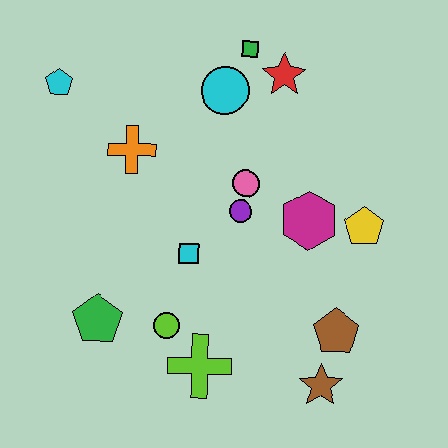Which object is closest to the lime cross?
The lime circle is closest to the lime cross.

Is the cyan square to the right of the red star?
No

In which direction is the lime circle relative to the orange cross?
The lime circle is below the orange cross.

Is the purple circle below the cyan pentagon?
Yes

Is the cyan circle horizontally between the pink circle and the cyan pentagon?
Yes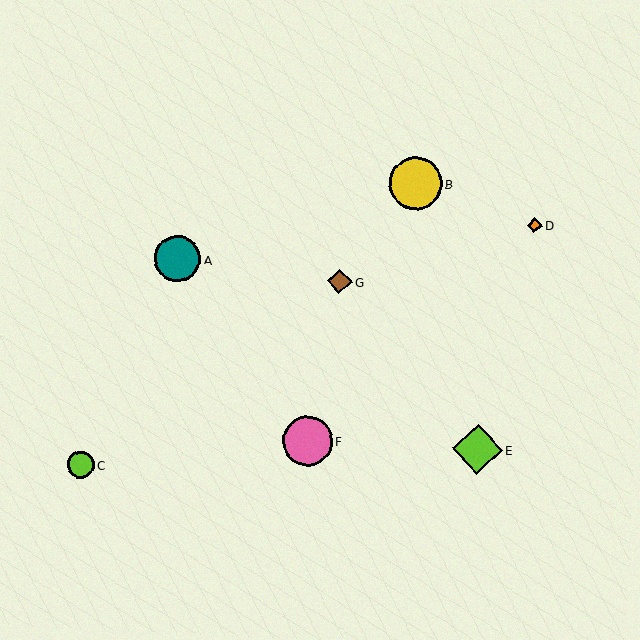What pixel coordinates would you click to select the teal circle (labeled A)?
Click at (178, 259) to select the teal circle A.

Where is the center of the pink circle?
The center of the pink circle is at (308, 441).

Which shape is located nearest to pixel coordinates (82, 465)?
The lime circle (labeled C) at (81, 465) is nearest to that location.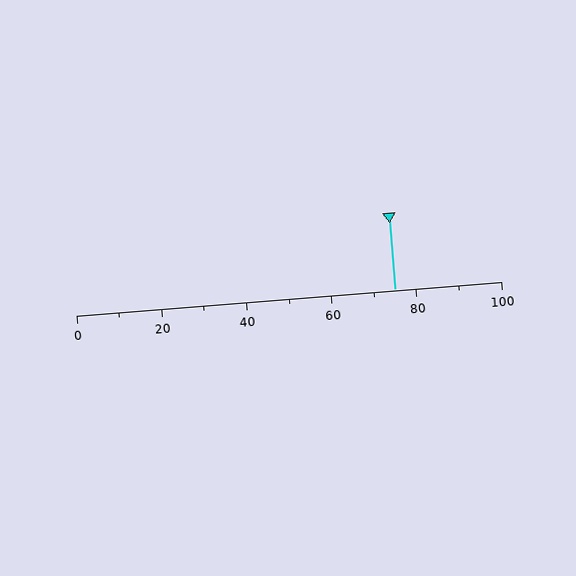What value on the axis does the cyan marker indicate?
The marker indicates approximately 75.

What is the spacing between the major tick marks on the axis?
The major ticks are spaced 20 apart.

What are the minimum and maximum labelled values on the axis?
The axis runs from 0 to 100.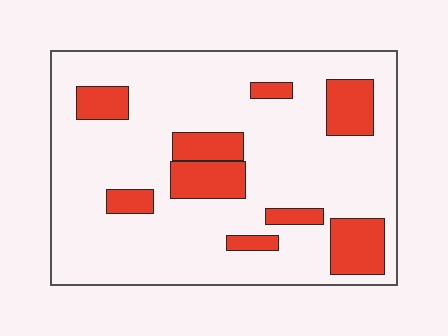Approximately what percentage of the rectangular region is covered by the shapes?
Approximately 20%.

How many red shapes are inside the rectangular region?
9.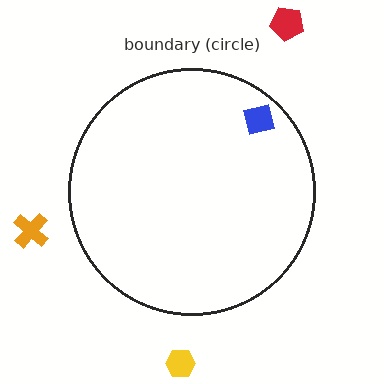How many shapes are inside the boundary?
1 inside, 3 outside.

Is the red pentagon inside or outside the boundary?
Outside.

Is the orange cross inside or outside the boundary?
Outside.